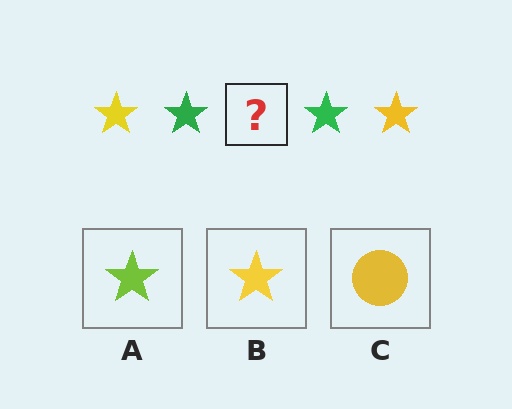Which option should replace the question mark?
Option B.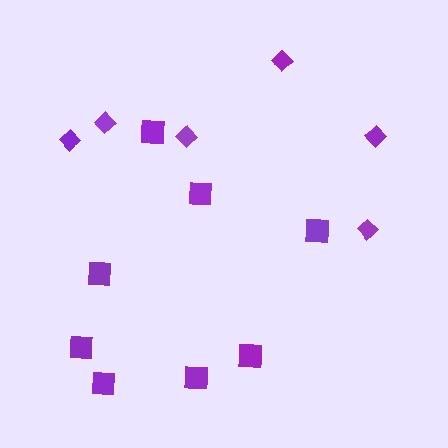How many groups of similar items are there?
There are 2 groups: one group of diamonds (6) and one group of squares (8).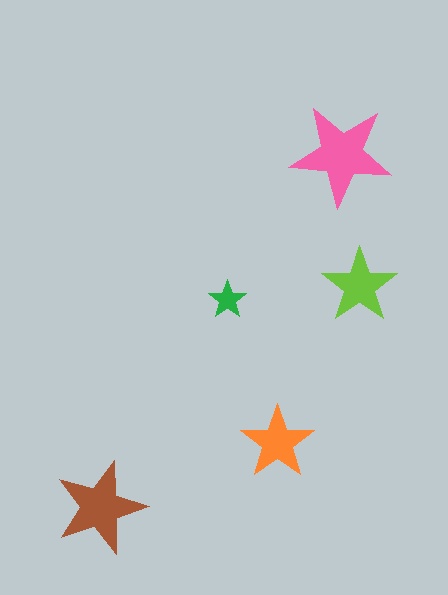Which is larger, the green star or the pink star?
The pink one.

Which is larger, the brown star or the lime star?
The brown one.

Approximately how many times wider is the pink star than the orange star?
About 1.5 times wider.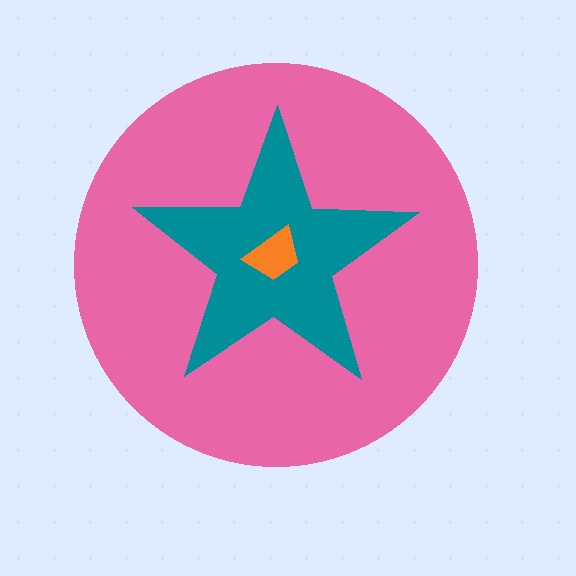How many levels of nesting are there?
3.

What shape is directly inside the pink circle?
The teal star.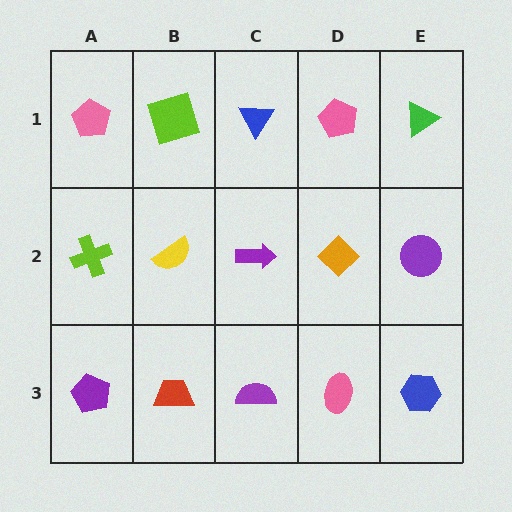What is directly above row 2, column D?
A pink pentagon.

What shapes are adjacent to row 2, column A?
A pink pentagon (row 1, column A), a purple pentagon (row 3, column A), a yellow semicircle (row 2, column B).